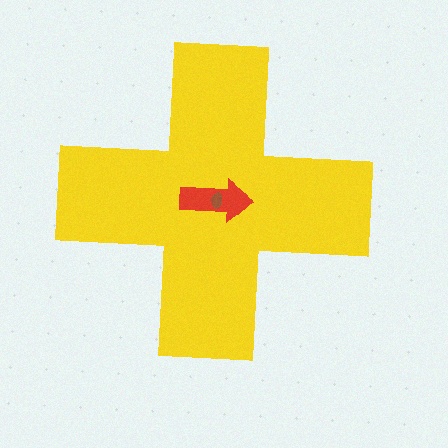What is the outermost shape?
The yellow cross.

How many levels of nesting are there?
3.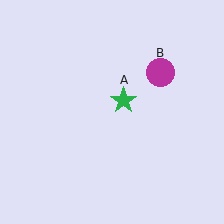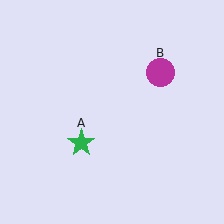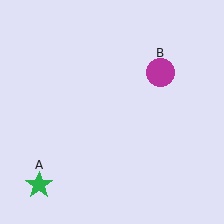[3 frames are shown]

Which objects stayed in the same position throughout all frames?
Magenta circle (object B) remained stationary.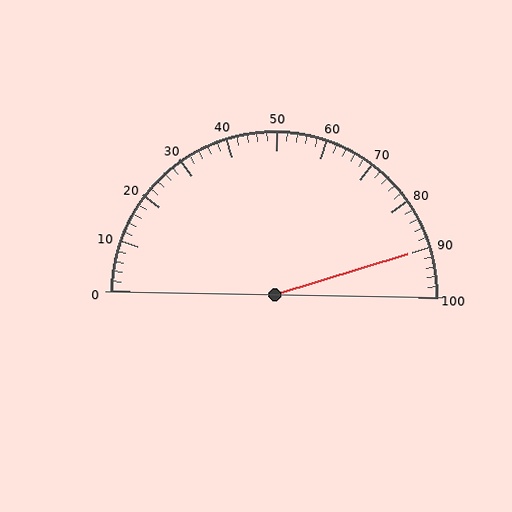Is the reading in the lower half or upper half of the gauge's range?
The reading is in the upper half of the range (0 to 100).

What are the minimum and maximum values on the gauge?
The gauge ranges from 0 to 100.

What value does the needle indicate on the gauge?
The needle indicates approximately 90.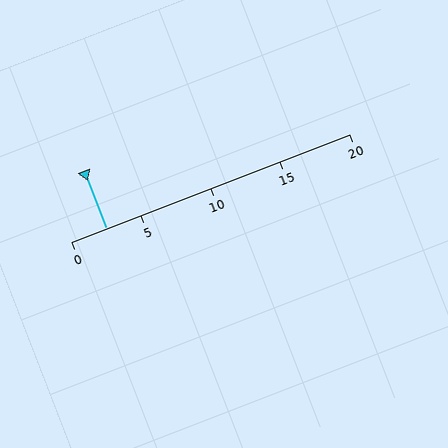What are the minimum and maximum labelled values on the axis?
The axis runs from 0 to 20.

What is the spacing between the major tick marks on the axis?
The major ticks are spaced 5 apart.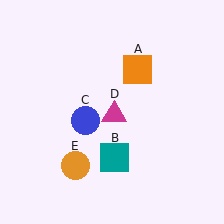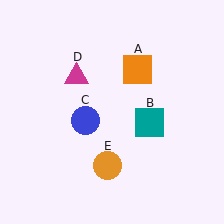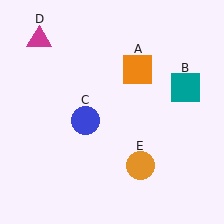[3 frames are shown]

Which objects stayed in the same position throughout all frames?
Orange square (object A) and blue circle (object C) remained stationary.